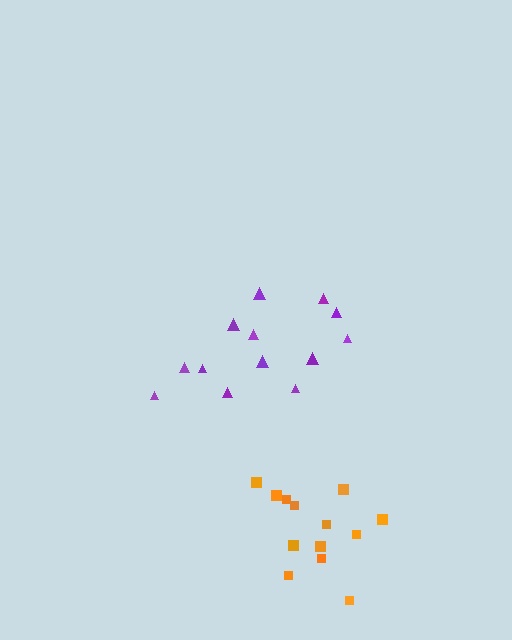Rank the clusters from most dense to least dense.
orange, purple.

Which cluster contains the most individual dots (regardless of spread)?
Orange (13).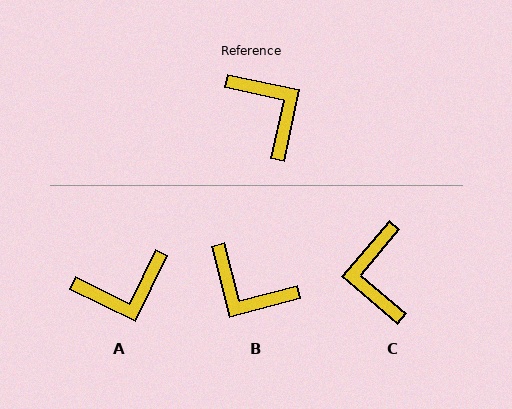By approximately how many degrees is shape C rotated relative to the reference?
Approximately 152 degrees counter-clockwise.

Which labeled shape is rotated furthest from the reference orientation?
B, about 153 degrees away.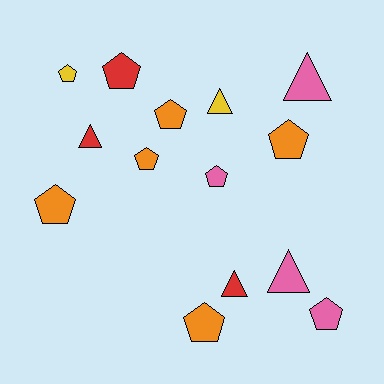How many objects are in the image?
There are 14 objects.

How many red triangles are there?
There are 2 red triangles.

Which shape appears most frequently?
Pentagon, with 9 objects.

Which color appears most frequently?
Orange, with 5 objects.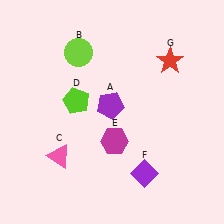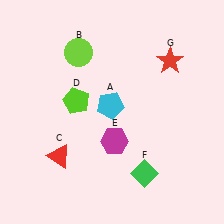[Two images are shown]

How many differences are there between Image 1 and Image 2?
There are 3 differences between the two images.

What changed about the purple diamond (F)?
In Image 1, F is purple. In Image 2, it changed to green.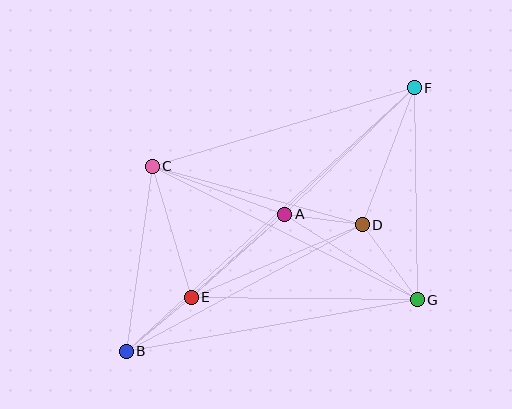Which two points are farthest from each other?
Points B and F are farthest from each other.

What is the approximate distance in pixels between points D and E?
The distance between D and E is approximately 186 pixels.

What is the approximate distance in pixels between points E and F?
The distance between E and F is approximately 306 pixels.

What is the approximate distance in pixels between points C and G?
The distance between C and G is approximately 297 pixels.